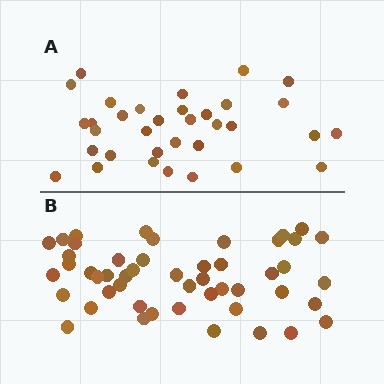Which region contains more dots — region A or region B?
Region B (the bottom region) has more dots.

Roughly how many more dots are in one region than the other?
Region B has approximately 15 more dots than region A.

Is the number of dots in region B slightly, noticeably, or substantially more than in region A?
Region B has noticeably more, but not dramatically so. The ratio is roughly 1.4 to 1.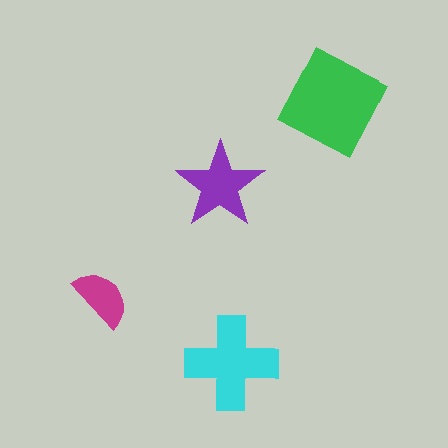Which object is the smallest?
The magenta semicircle.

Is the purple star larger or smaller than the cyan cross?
Smaller.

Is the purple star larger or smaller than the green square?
Smaller.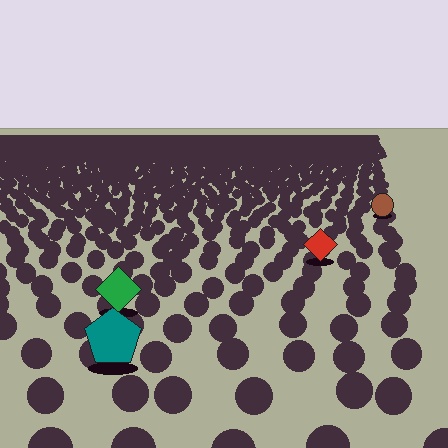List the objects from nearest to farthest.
From nearest to farthest: the teal pentagon, the green diamond, the red diamond, the brown circle.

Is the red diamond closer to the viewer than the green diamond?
No. The green diamond is closer — you can tell from the texture gradient: the ground texture is coarser near it.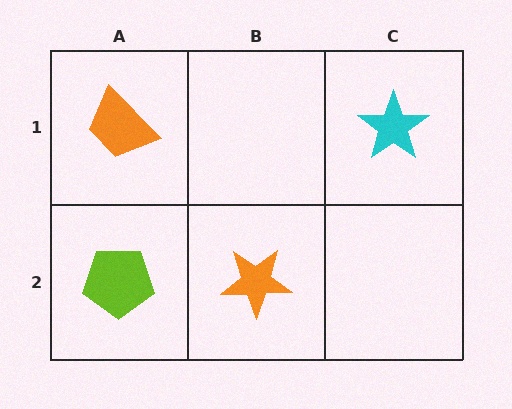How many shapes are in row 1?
2 shapes.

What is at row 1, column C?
A cyan star.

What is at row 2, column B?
An orange star.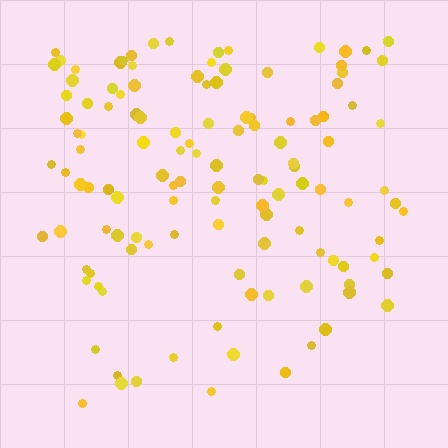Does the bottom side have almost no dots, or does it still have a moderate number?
Still a moderate number, just noticeably fewer than the top.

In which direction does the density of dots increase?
From bottom to top, with the top side densest.